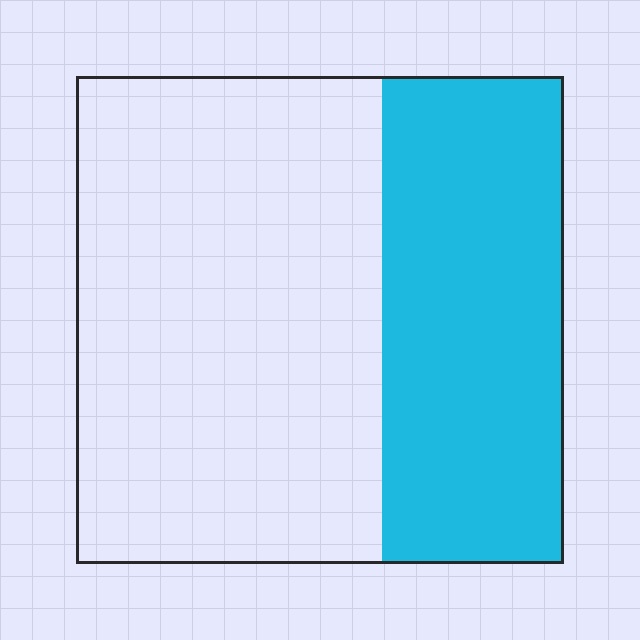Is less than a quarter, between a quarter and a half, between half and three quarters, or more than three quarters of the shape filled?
Between a quarter and a half.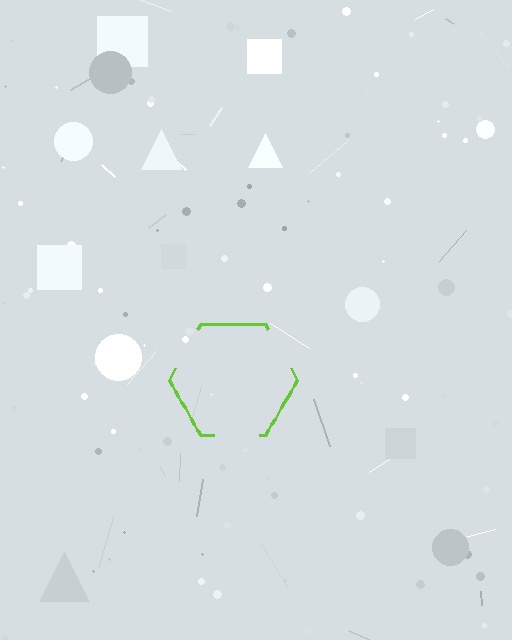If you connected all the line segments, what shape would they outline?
They would outline a hexagon.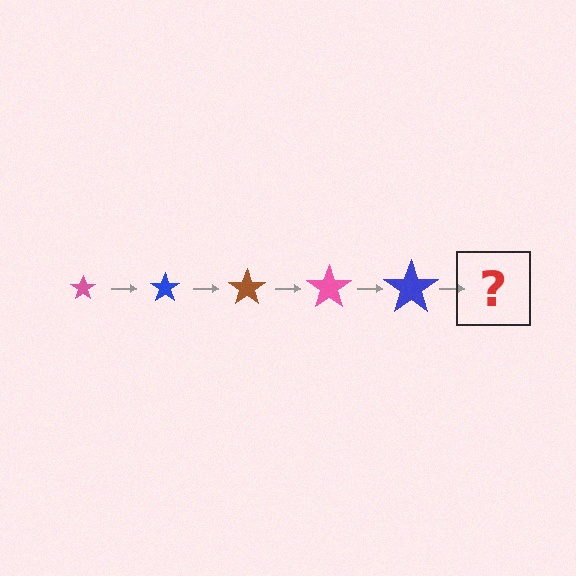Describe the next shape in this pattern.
It should be a brown star, larger than the previous one.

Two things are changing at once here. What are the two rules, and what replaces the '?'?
The two rules are that the star grows larger each step and the color cycles through pink, blue, and brown. The '?' should be a brown star, larger than the previous one.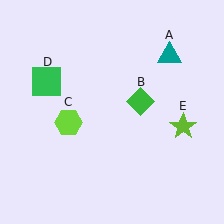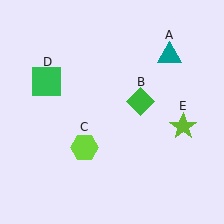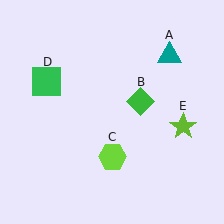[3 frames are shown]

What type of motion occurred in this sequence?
The lime hexagon (object C) rotated counterclockwise around the center of the scene.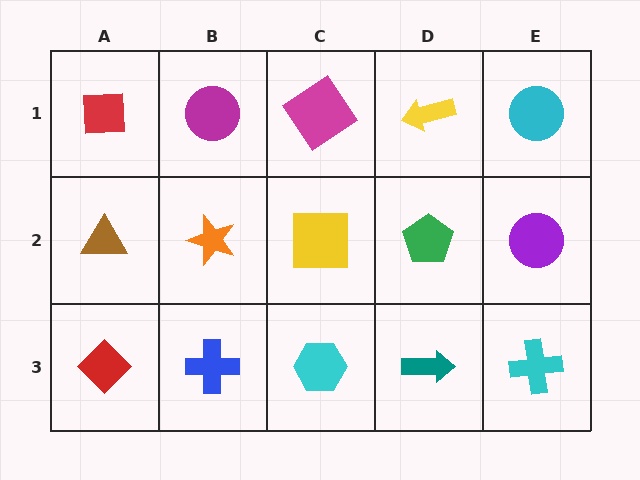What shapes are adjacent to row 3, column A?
A brown triangle (row 2, column A), a blue cross (row 3, column B).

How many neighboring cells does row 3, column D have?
3.